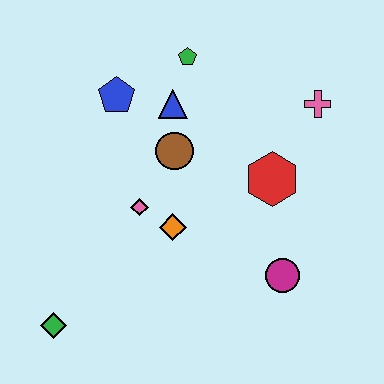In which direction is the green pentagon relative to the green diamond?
The green pentagon is above the green diamond.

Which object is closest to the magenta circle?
The red hexagon is closest to the magenta circle.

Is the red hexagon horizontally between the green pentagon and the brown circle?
No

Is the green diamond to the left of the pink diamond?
Yes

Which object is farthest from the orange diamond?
The pink cross is farthest from the orange diamond.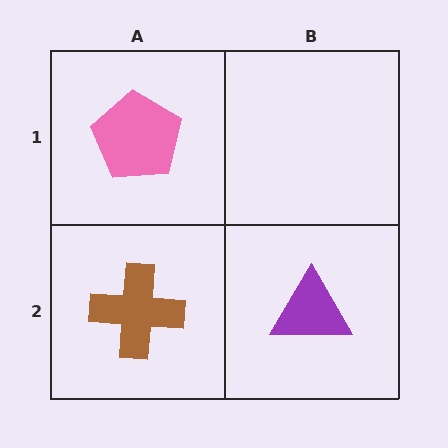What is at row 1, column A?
A pink pentagon.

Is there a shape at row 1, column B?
No, that cell is empty.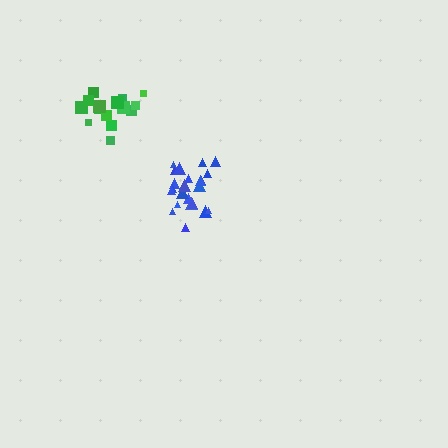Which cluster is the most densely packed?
Blue.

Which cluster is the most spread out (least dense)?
Green.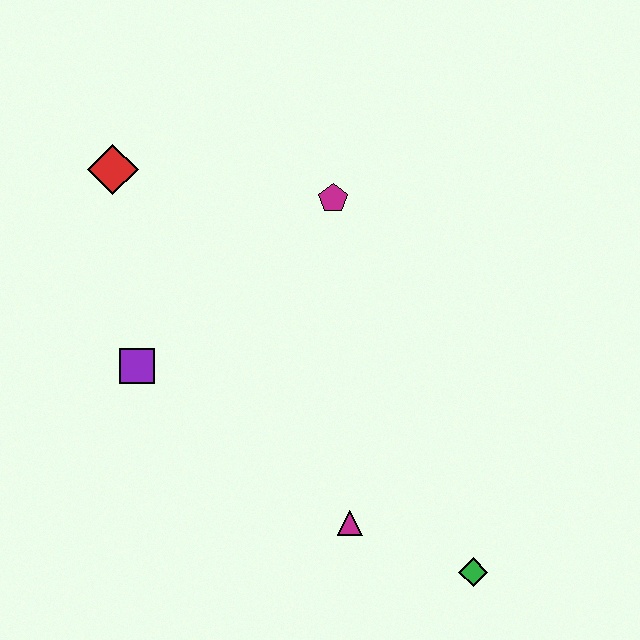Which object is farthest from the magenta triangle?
The red diamond is farthest from the magenta triangle.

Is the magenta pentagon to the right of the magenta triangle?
No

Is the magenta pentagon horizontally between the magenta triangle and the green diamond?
No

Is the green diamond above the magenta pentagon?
No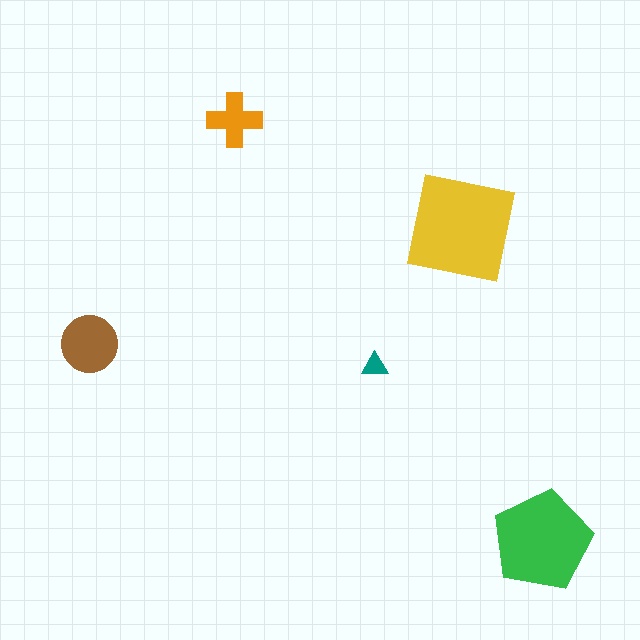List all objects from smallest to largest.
The teal triangle, the orange cross, the brown circle, the green pentagon, the yellow square.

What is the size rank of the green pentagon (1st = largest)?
2nd.